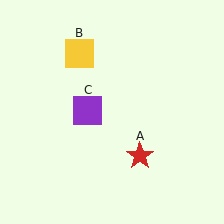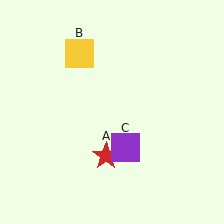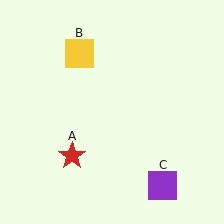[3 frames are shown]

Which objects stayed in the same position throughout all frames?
Yellow square (object B) remained stationary.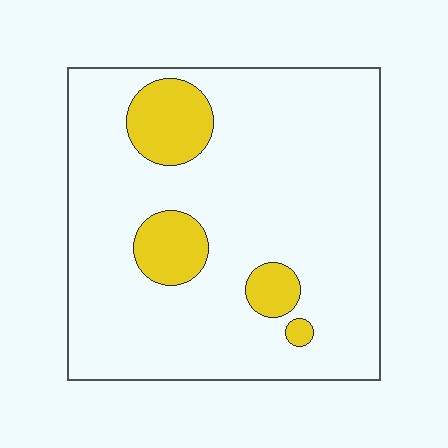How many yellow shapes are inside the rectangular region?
4.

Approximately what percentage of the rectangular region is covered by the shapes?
Approximately 15%.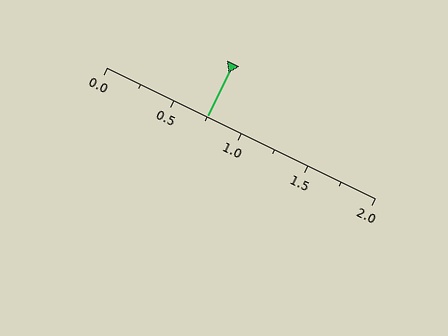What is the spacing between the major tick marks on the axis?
The major ticks are spaced 0.5 apart.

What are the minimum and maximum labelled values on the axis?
The axis runs from 0.0 to 2.0.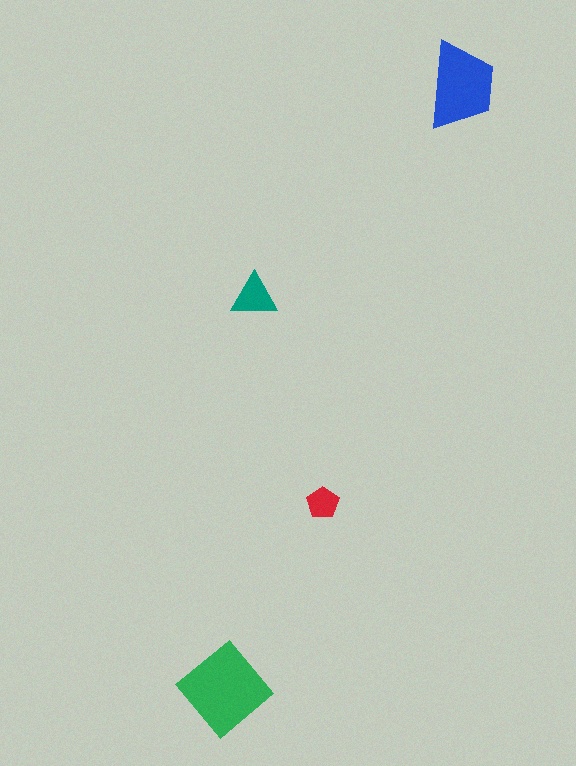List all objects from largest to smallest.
The green diamond, the blue trapezoid, the teal triangle, the red pentagon.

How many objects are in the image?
There are 4 objects in the image.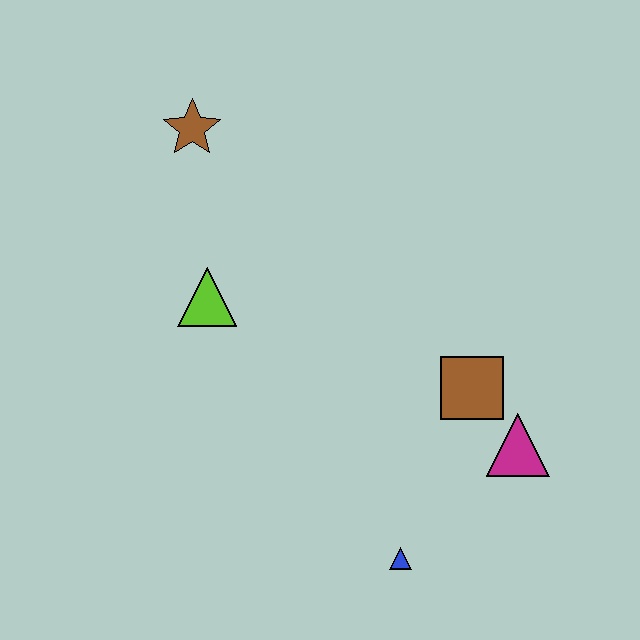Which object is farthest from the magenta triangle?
The brown star is farthest from the magenta triangle.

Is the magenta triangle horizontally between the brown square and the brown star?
No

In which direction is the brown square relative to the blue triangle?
The brown square is above the blue triangle.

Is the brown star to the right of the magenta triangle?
No